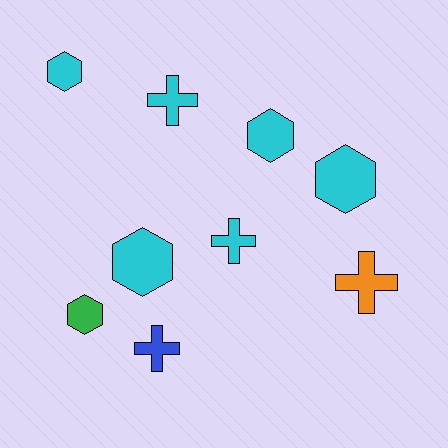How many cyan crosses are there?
There are 2 cyan crosses.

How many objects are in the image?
There are 9 objects.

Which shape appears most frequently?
Hexagon, with 5 objects.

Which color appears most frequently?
Cyan, with 6 objects.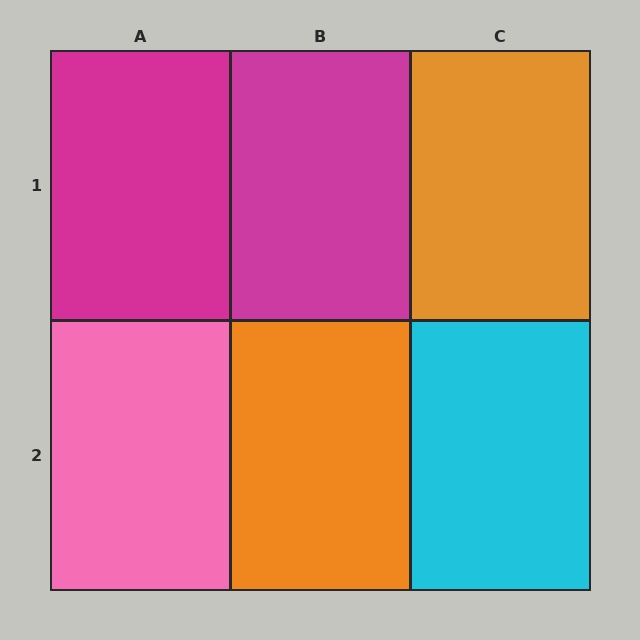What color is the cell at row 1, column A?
Magenta.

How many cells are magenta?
2 cells are magenta.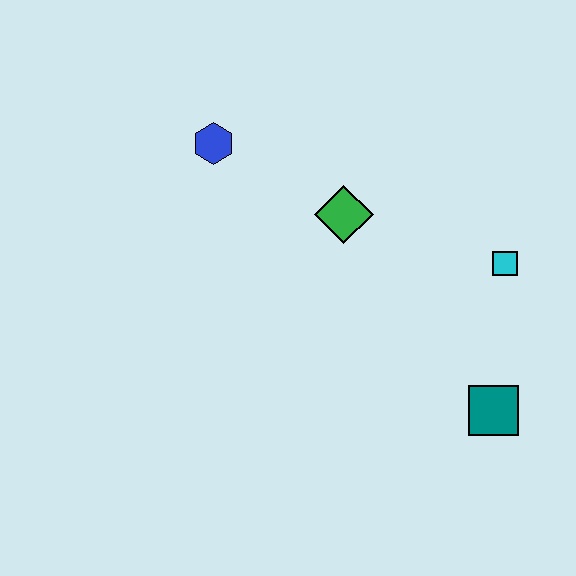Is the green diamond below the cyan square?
No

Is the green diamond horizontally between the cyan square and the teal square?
No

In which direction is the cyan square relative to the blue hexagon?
The cyan square is to the right of the blue hexagon.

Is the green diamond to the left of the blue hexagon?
No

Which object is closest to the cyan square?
The teal square is closest to the cyan square.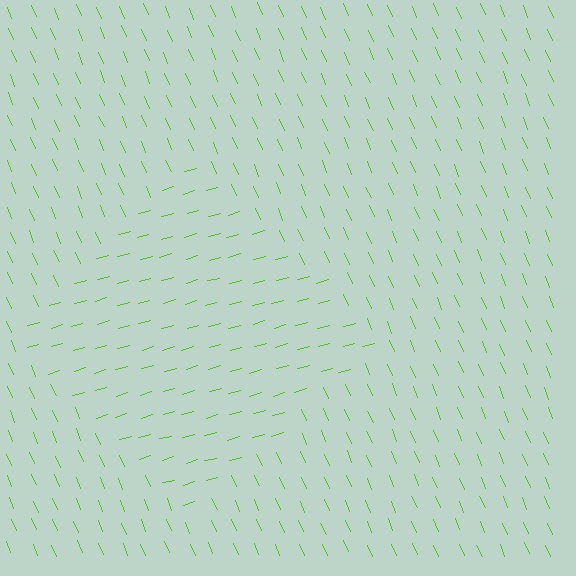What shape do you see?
I see a diamond.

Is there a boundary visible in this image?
Yes, there is a texture boundary formed by a change in line orientation.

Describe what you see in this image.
The image is filled with small lime line segments. A diamond region in the image has lines oriented differently from the surrounding lines, creating a visible texture boundary.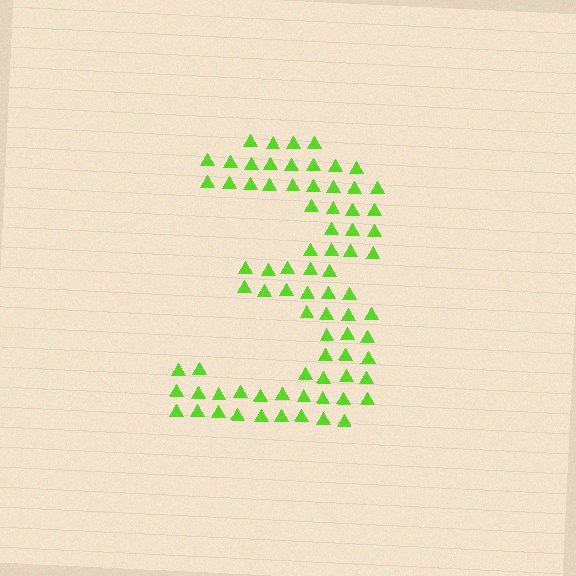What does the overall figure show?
The overall figure shows the digit 3.